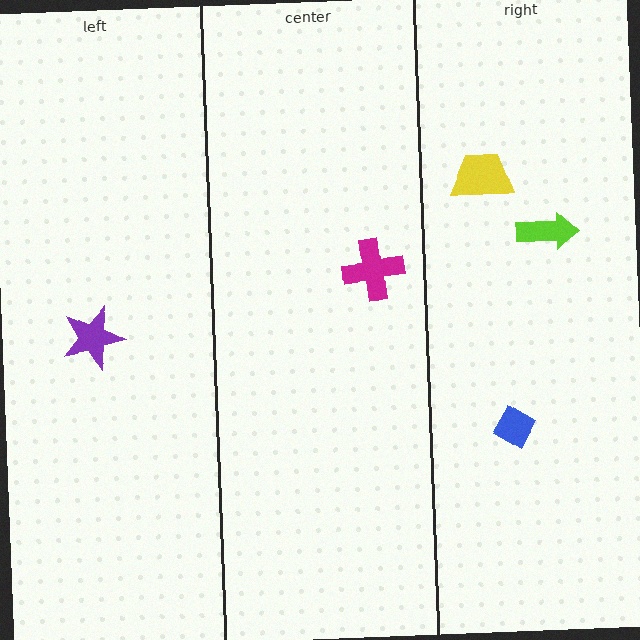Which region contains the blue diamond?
The right region.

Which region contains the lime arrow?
The right region.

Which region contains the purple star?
The left region.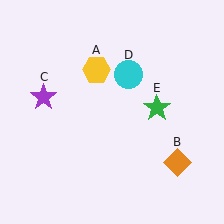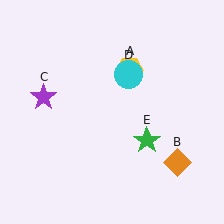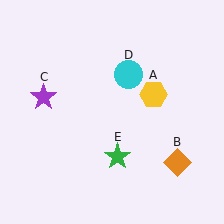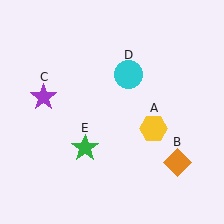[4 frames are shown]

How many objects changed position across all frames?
2 objects changed position: yellow hexagon (object A), green star (object E).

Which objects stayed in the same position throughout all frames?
Orange diamond (object B) and purple star (object C) and cyan circle (object D) remained stationary.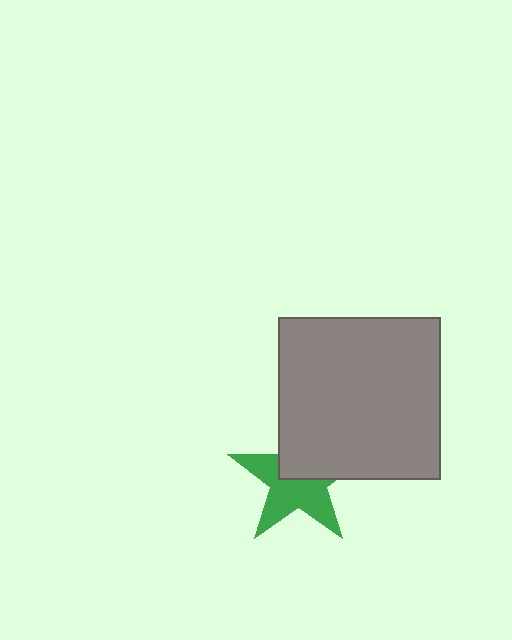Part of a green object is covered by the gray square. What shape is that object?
It is a star.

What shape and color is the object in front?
The object in front is a gray square.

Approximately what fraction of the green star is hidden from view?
Roughly 43% of the green star is hidden behind the gray square.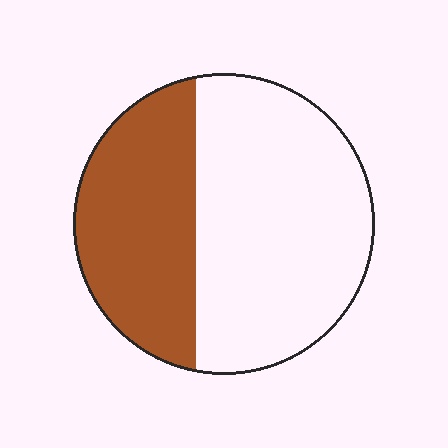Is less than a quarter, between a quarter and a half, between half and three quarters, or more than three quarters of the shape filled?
Between a quarter and a half.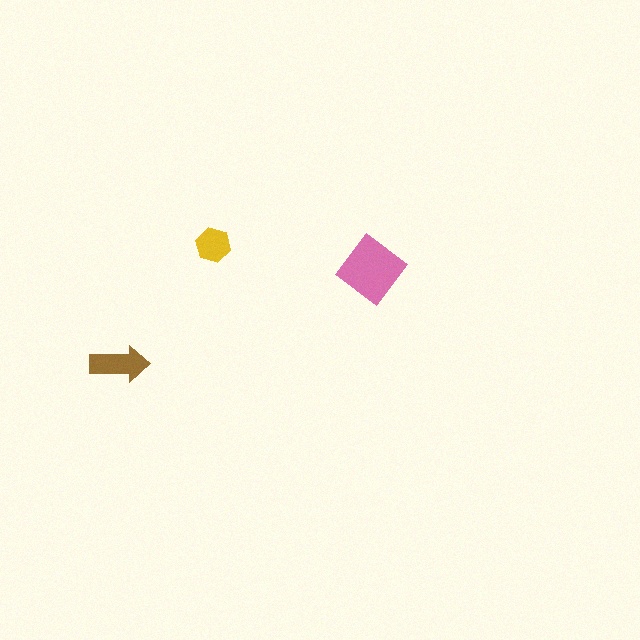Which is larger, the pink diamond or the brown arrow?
The pink diamond.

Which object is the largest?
The pink diamond.